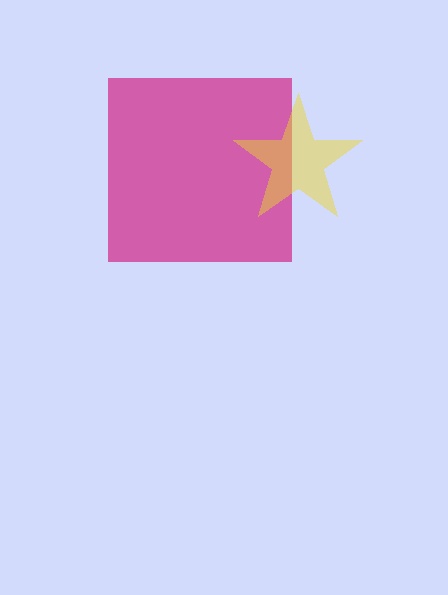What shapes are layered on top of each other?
The layered shapes are: a magenta square, a yellow star.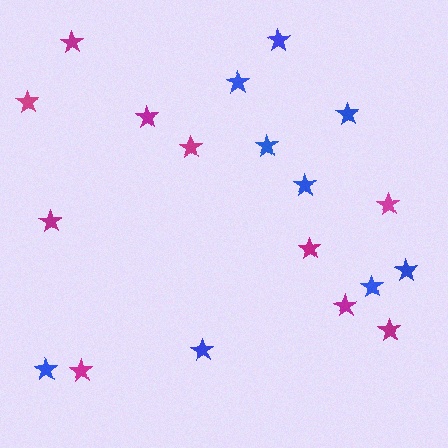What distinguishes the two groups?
There are 2 groups: one group of magenta stars (10) and one group of blue stars (9).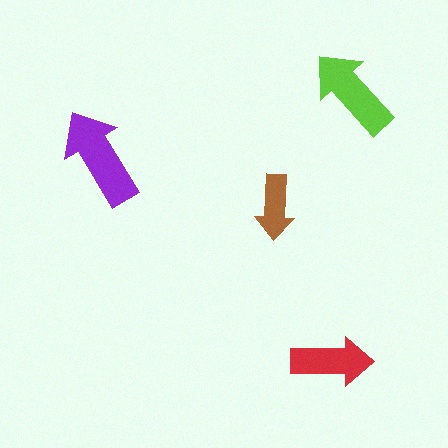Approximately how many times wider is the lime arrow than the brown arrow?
About 1.5 times wider.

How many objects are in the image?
There are 4 objects in the image.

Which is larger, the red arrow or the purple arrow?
The purple one.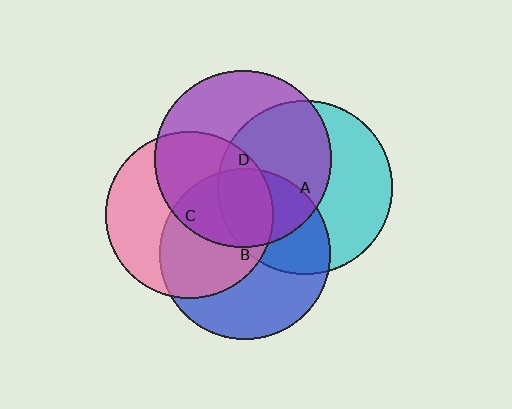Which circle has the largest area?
Circle D (purple).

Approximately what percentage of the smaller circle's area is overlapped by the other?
Approximately 50%.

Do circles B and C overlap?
Yes.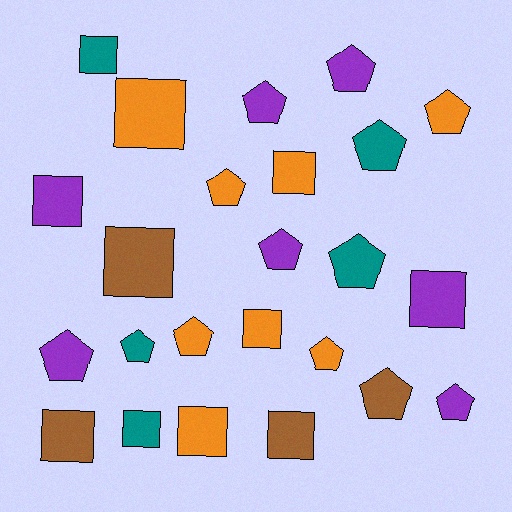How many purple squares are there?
There are 2 purple squares.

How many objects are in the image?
There are 24 objects.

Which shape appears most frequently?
Pentagon, with 13 objects.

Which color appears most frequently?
Orange, with 8 objects.